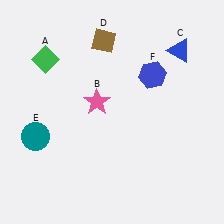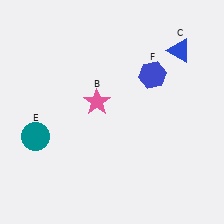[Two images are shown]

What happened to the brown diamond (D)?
The brown diamond (D) was removed in Image 2. It was in the top-left area of Image 1.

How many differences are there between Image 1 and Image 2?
There are 2 differences between the two images.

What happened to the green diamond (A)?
The green diamond (A) was removed in Image 2. It was in the top-left area of Image 1.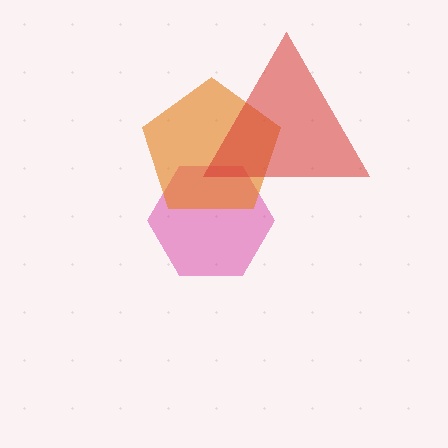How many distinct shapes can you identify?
There are 3 distinct shapes: a magenta hexagon, an orange pentagon, a red triangle.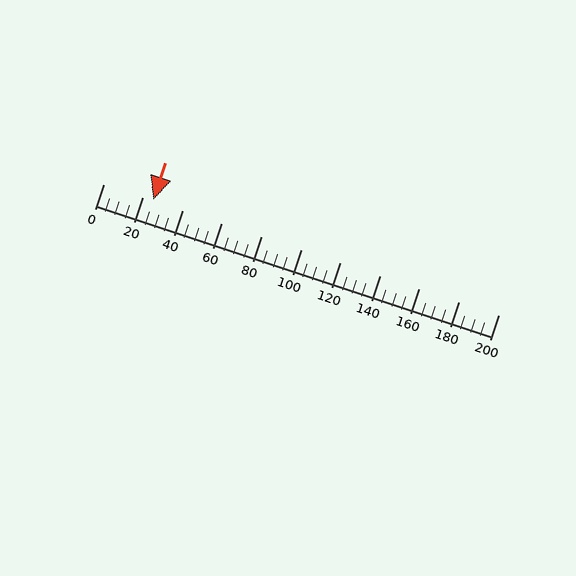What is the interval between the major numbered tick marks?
The major tick marks are spaced 20 units apart.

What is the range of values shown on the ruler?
The ruler shows values from 0 to 200.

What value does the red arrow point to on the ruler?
The red arrow points to approximately 25.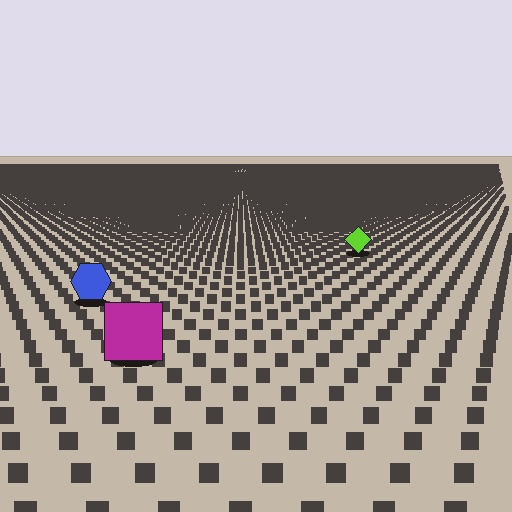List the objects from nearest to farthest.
From nearest to farthest: the magenta square, the blue hexagon, the lime diamond.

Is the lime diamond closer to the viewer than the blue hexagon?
No. The blue hexagon is closer — you can tell from the texture gradient: the ground texture is coarser near it.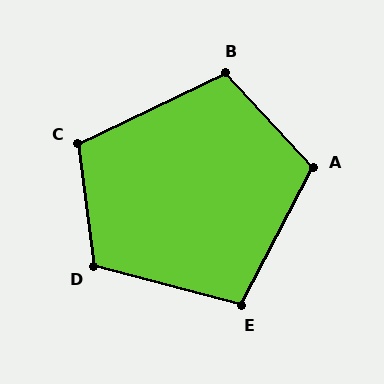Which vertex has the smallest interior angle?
E, at approximately 103 degrees.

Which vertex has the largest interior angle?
D, at approximately 112 degrees.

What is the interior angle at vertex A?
Approximately 110 degrees (obtuse).